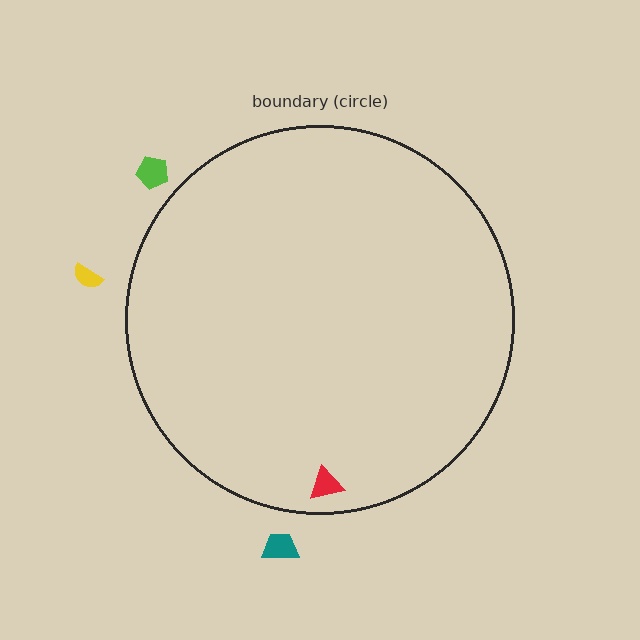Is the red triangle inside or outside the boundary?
Inside.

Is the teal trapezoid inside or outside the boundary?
Outside.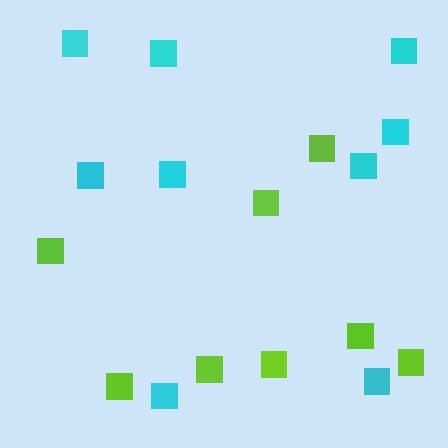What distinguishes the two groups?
There are 2 groups: one group of lime squares (8) and one group of cyan squares (9).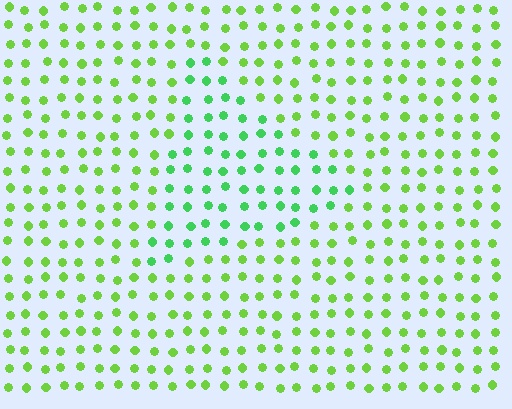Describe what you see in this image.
The image is filled with small lime elements in a uniform arrangement. A triangle-shaped region is visible where the elements are tinted to a slightly different hue, forming a subtle color boundary.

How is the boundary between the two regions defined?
The boundary is defined purely by a slight shift in hue (about 32 degrees). Spacing, size, and orientation are identical on both sides.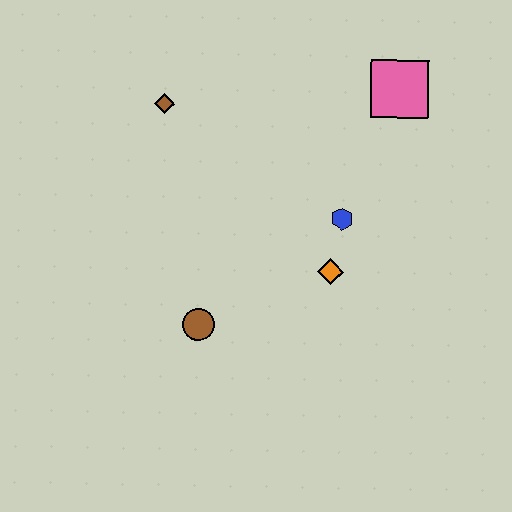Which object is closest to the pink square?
The blue hexagon is closest to the pink square.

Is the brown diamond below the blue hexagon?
No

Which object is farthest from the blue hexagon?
The brown diamond is farthest from the blue hexagon.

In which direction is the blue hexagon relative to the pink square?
The blue hexagon is below the pink square.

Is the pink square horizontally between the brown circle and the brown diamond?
No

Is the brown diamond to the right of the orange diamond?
No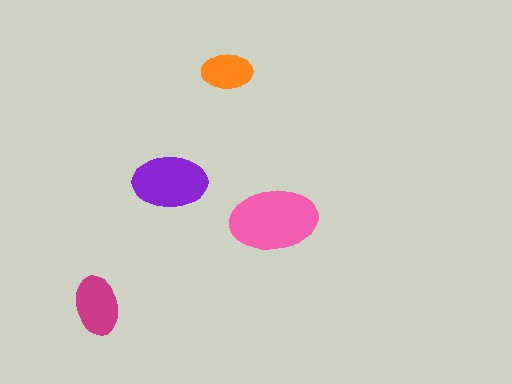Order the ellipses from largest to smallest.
the pink one, the purple one, the magenta one, the orange one.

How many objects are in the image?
There are 4 objects in the image.